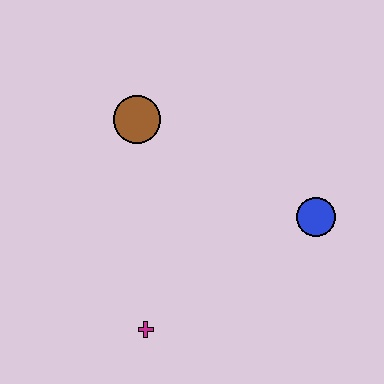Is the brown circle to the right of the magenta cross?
No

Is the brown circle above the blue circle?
Yes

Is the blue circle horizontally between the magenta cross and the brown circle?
No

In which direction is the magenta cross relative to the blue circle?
The magenta cross is to the left of the blue circle.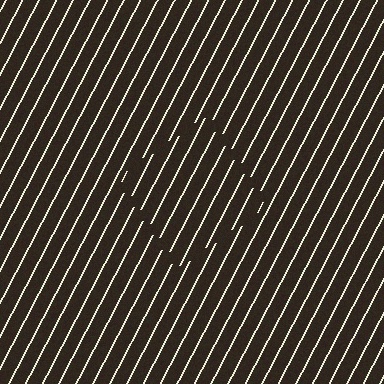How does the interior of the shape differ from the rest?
The interior of the shape contains the same grating, shifted by half a period — the contour is defined by the phase discontinuity where line-ends from the inner and outer gratings abut.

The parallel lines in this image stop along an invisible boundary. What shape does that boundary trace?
An illusory square. The interior of the shape contains the same grating, shifted by half a period — the contour is defined by the phase discontinuity where line-ends from the inner and outer gratings abut.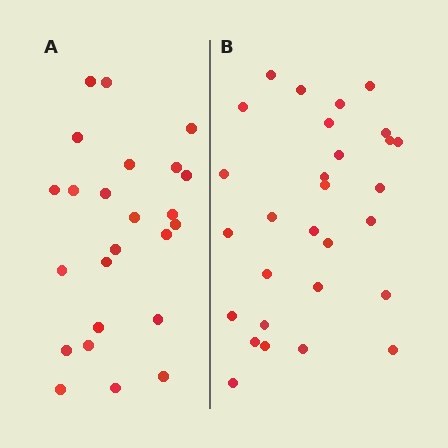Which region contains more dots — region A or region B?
Region B (the right region) has more dots.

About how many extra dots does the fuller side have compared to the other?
Region B has about 5 more dots than region A.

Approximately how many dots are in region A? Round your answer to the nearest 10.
About 20 dots. (The exact count is 24, which rounds to 20.)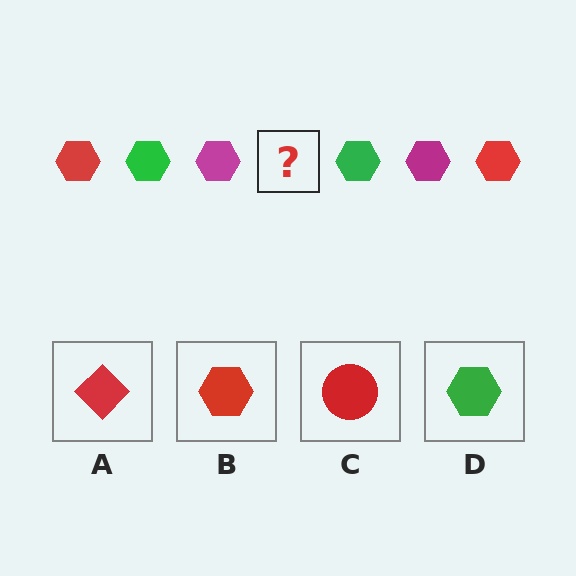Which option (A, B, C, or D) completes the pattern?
B.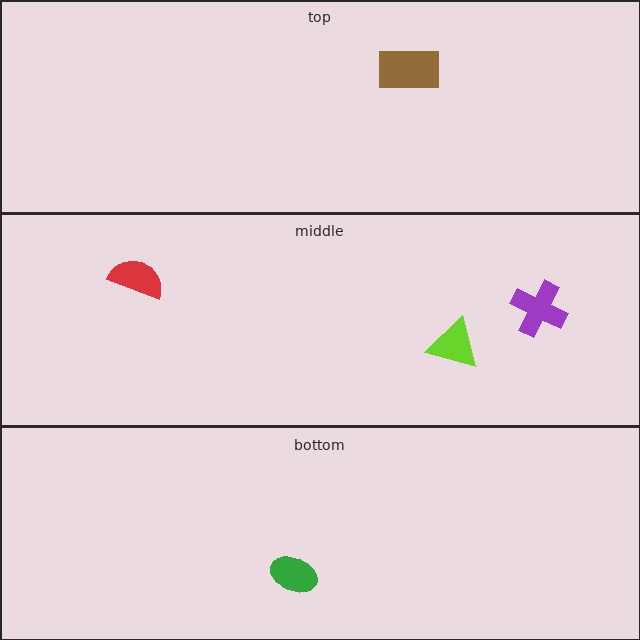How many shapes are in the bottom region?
1.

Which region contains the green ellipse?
The bottom region.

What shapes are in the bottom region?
The green ellipse.